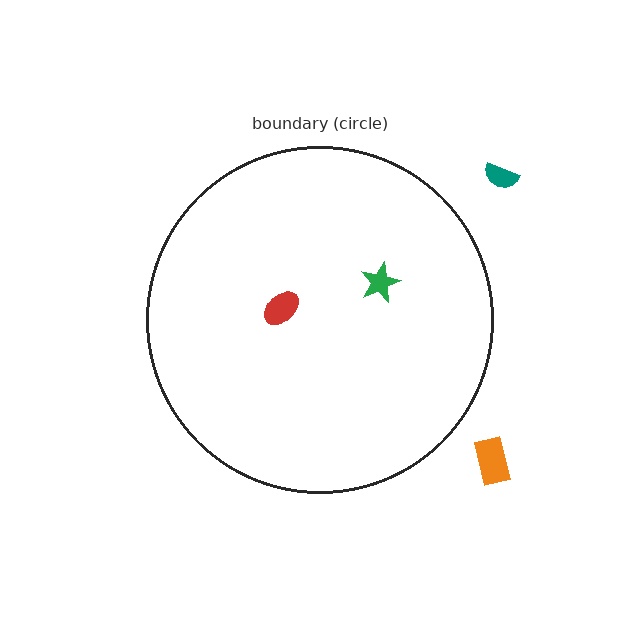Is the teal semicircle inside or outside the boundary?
Outside.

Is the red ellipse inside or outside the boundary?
Inside.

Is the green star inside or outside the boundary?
Inside.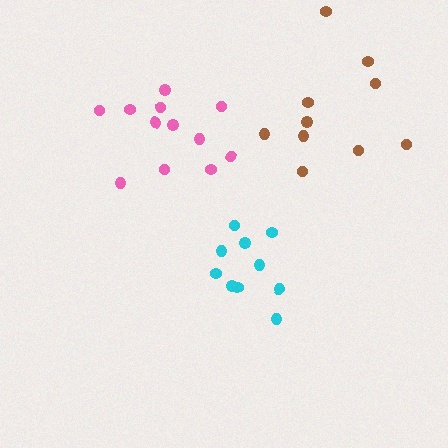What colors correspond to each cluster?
The clusters are colored: cyan, brown, pink.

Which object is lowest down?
The cyan cluster is bottommost.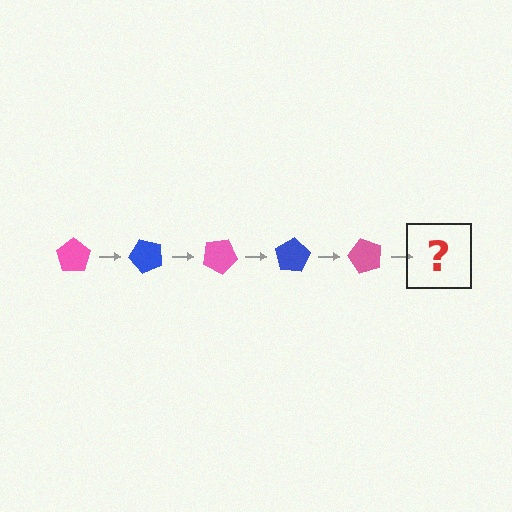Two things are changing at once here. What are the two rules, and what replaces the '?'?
The two rules are that it rotates 50 degrees each step and the color cycles through pink and blue. The '?' should be a blue pentagon, rotated 250 degrees from the start.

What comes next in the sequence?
The next element should be a blue pentagon, rotated 250 degrees from the start.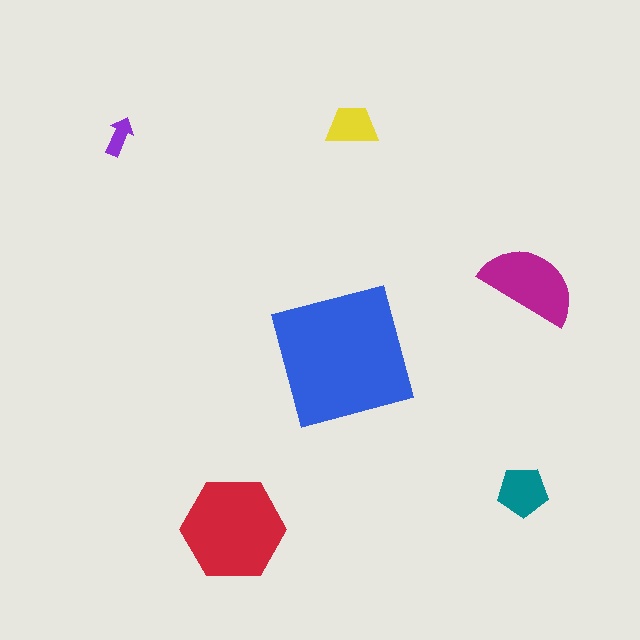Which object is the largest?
The blue square.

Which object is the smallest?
The purple arrow.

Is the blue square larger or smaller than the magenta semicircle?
Larger.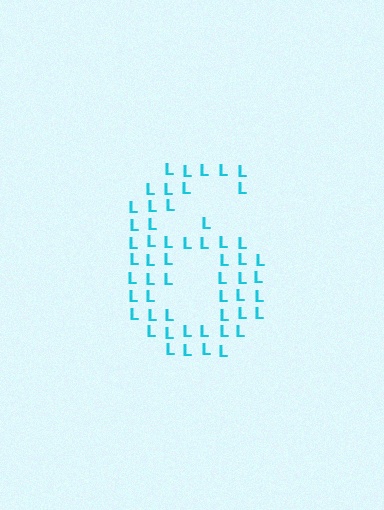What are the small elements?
The small elements are letter L's.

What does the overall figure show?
The overall figure shows the digit 6.